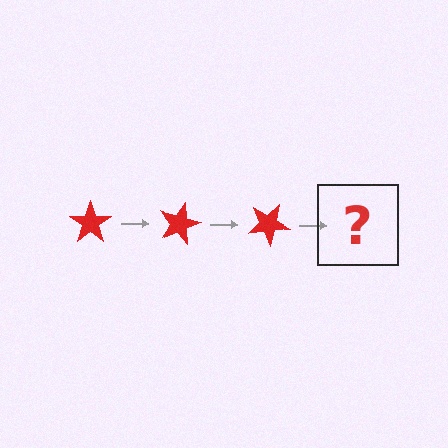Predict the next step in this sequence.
The next step is a red star rotated 45 degrees.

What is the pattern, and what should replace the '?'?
The pattern is that the star rotates 15 degrees each step. The '?' should be a red star rotated 45 degrees.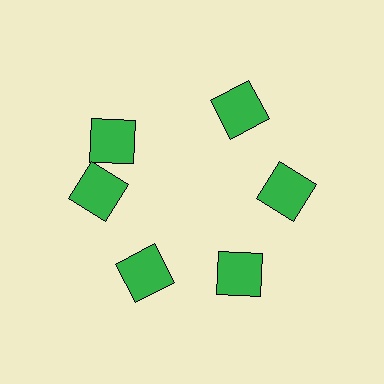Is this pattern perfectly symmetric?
No. The 6 green squares are arranged in a ring, but one element near the 11 o'clock position is rotated out of alignment along the ring, breaking the 6-fold rotational symmetry.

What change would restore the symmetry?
The symmetry would be restored by rotating it back into even spacing with its neighbors so that all 6 squares sit at equal angles and equal distance from the center.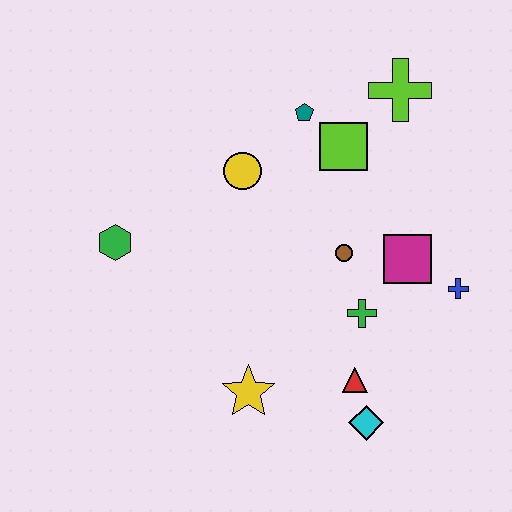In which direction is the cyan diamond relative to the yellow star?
The cyan diamond is to the right of the yellow star.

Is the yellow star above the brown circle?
No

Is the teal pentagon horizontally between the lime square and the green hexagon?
Yes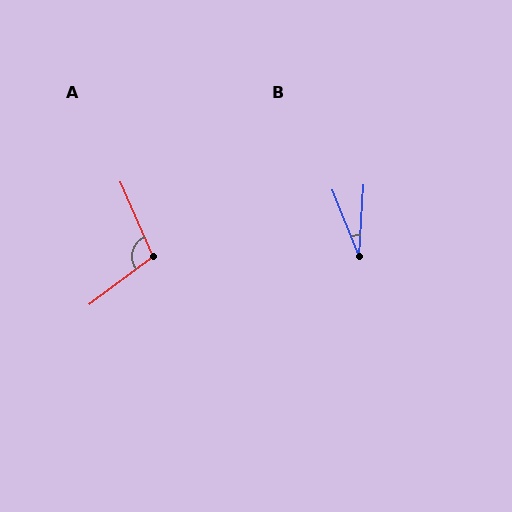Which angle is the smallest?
B, at approximately 25 degrees.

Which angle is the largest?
A, at approximately 103 degrees.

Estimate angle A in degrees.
Approximately 103 degrees.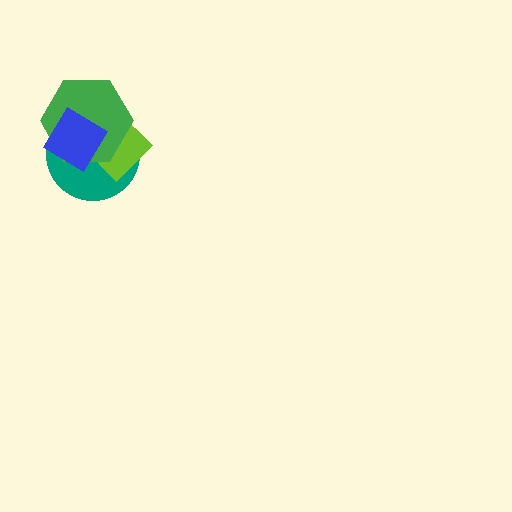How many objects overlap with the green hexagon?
3 objects overlap with the green hexagon.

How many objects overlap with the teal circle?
3 objects overlap with the teal circle.